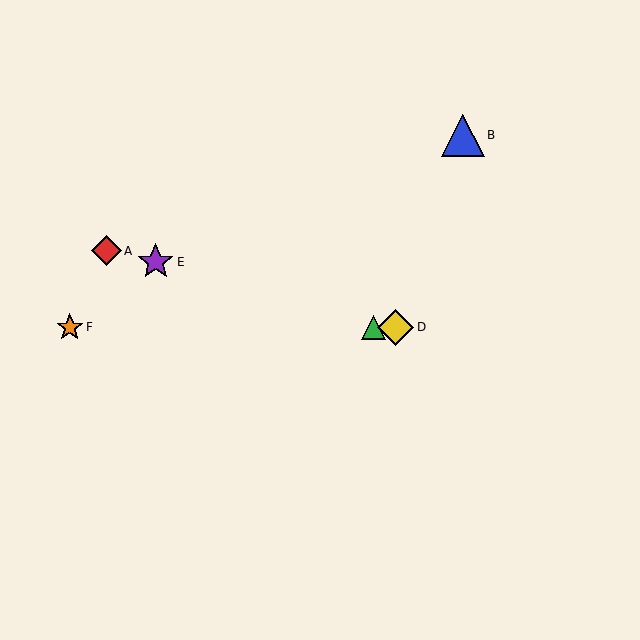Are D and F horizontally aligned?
Yes, both are at y≈327.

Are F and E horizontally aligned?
No, F is at y≈327 and E is at y≈262.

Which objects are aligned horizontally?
Objects C, D, F are aligned horizontally.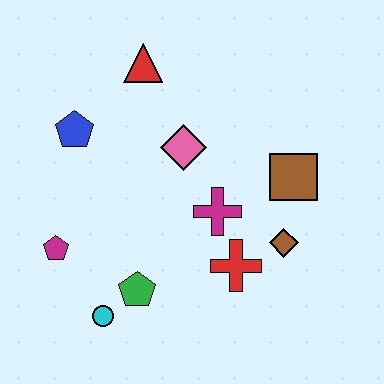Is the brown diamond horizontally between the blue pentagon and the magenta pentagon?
No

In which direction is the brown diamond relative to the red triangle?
The brown diamond is below the red triangle.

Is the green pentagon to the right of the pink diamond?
No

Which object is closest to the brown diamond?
The red cross is closest to the brown diamond.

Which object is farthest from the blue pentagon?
The brown diamond is farthest from the blue pentagon.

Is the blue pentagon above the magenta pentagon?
Yes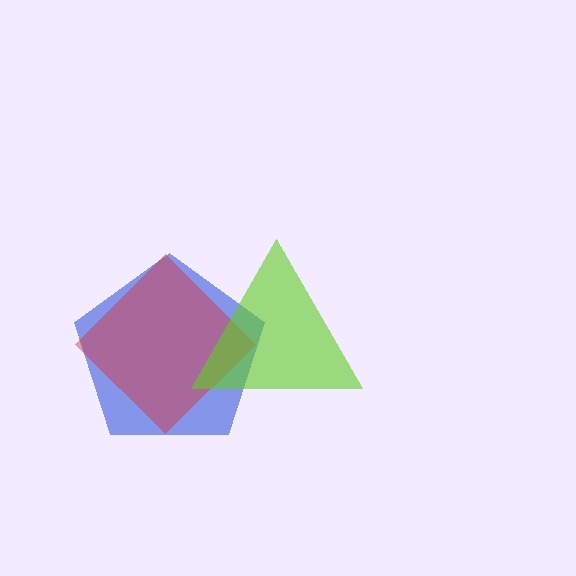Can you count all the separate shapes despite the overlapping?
Yes, there are 3 separate shapes.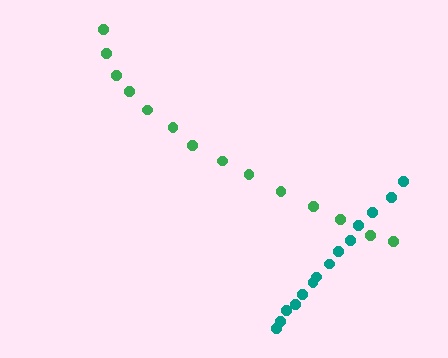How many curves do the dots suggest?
There are 2 distinct paths.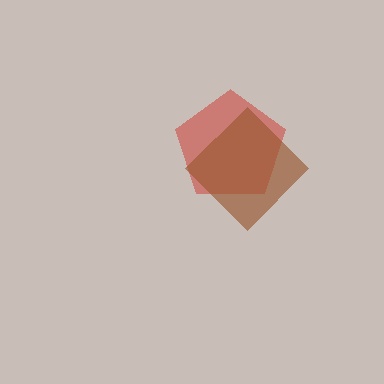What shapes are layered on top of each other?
The layered shapes are: a red pentagon, a brown diamond.